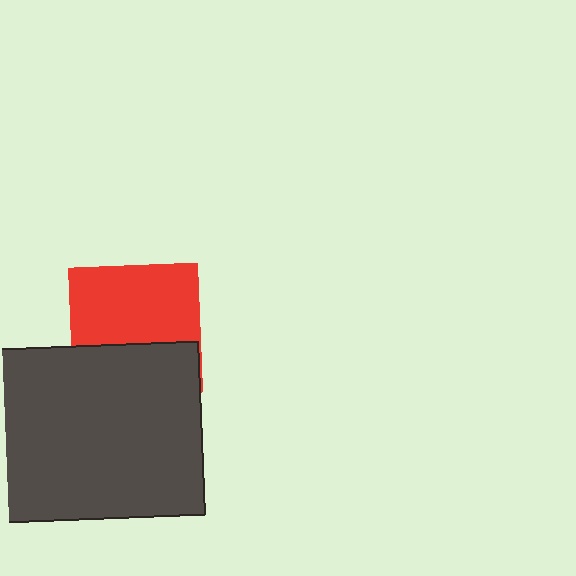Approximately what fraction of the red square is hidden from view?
Roughly 39% of the red square is hidden behind the dark gray rectangle.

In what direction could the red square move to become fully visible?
The red square could move up. That would shift it out from behind the dark gray rectangle entirely.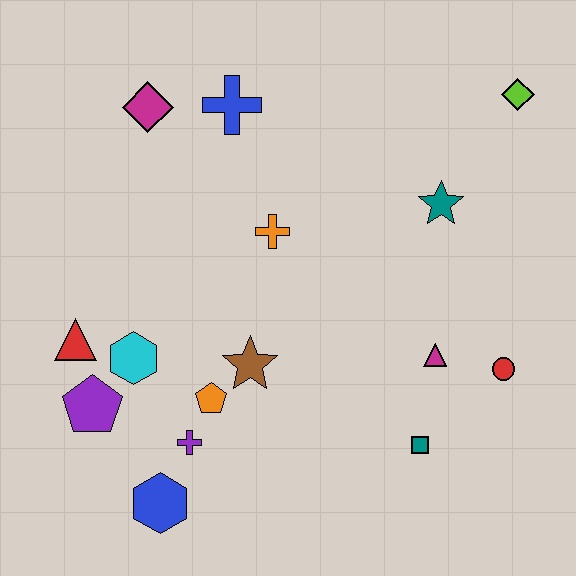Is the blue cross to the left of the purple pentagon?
No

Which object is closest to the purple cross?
The orange pentagon is closest to the purple cross.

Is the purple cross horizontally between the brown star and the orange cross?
No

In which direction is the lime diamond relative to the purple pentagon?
The lime diamond is to the right of the purple pentagon.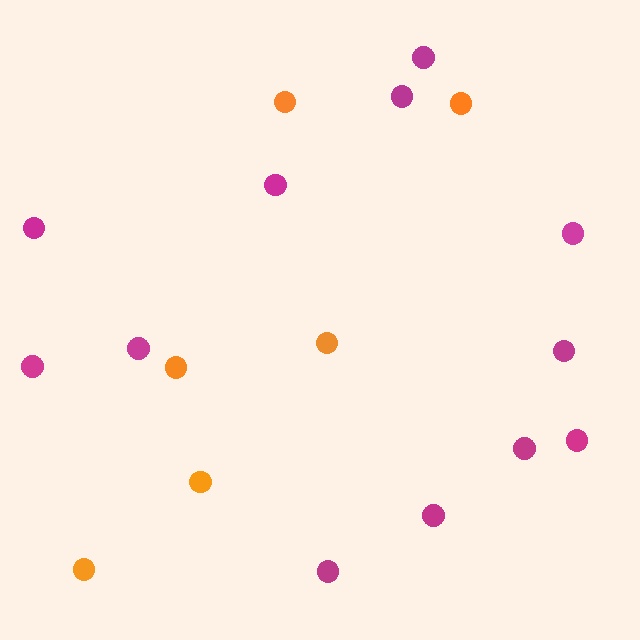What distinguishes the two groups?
There are 2 groups: one group of magenta circles (12) and one group of orange circles (6).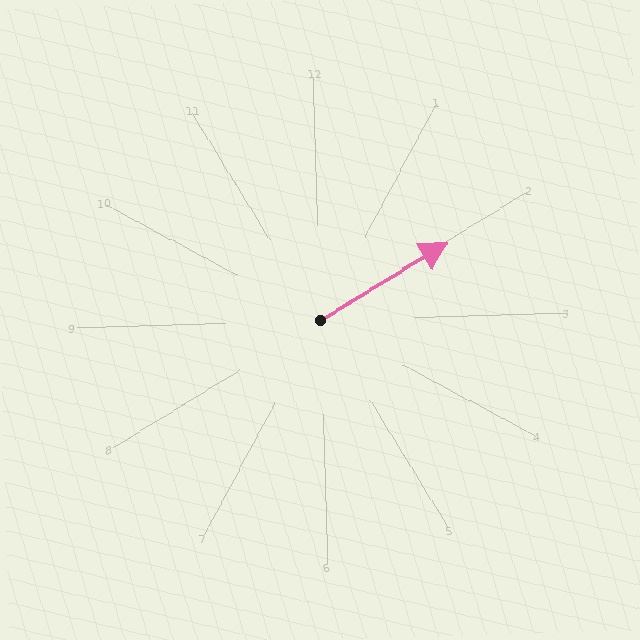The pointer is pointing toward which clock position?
Roughly 2 o'clock.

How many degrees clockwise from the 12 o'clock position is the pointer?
Approximately 60 degrees.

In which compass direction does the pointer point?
Northeast.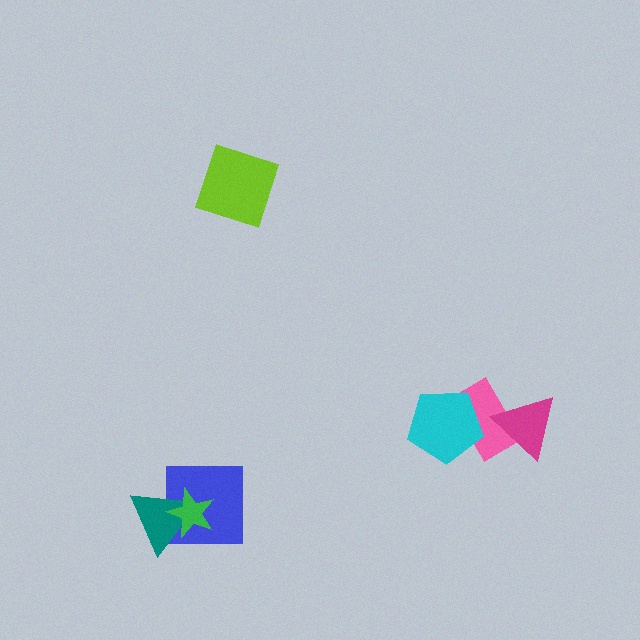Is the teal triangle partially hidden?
Yes, it is partially covered by another shape.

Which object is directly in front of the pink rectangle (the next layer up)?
The magenta triangle is directly in front of the pink rectangle.